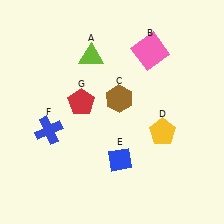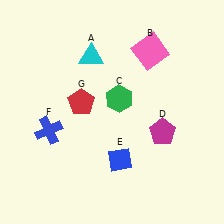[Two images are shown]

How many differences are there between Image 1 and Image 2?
There are 3 differences between the two images.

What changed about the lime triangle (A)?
In Image 1, A is lime. In Image 2, it changed to cyan.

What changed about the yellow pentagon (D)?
In Image 1, D is yellow. In Image 2, it changed to magenta.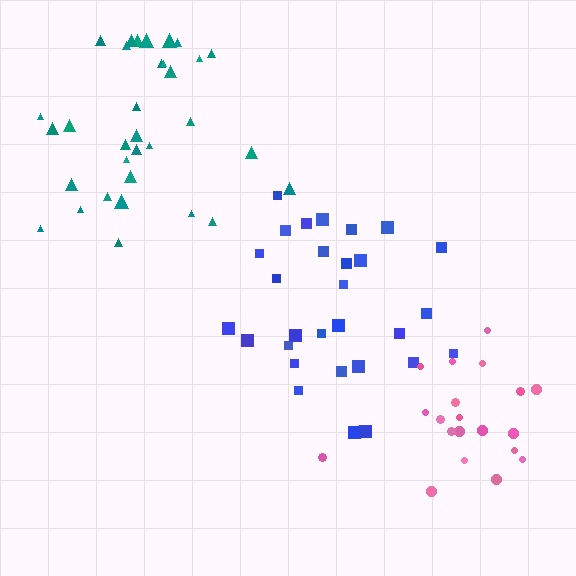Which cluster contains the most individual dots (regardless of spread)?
Teal (33).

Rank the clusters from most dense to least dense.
teal, pink, blue.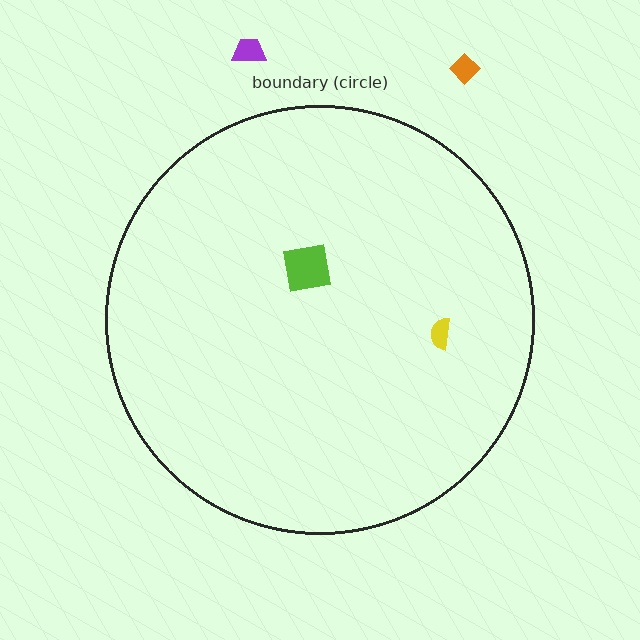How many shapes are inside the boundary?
2 inside, 2 outside.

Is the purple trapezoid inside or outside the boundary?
Outside.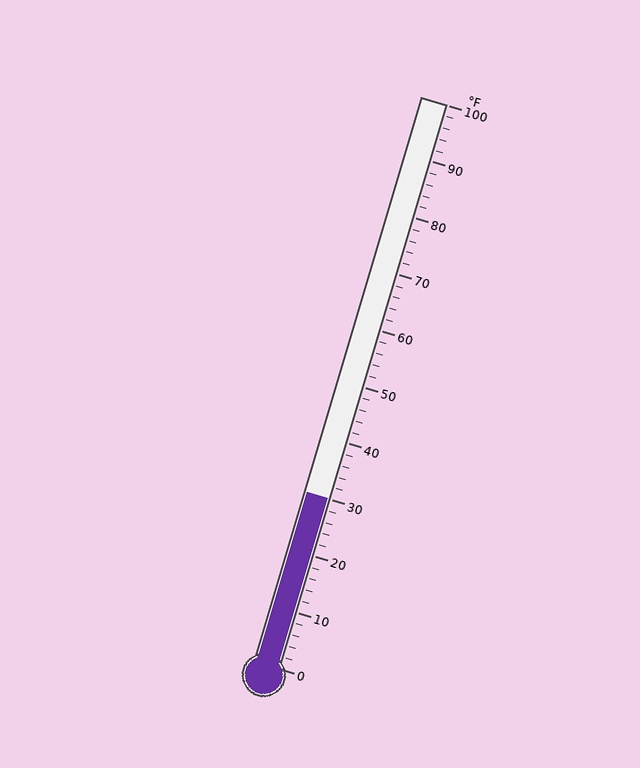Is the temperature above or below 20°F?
The temperature is above 20°F.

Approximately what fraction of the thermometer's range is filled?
The thermometer is filled to approximately 30% of its range.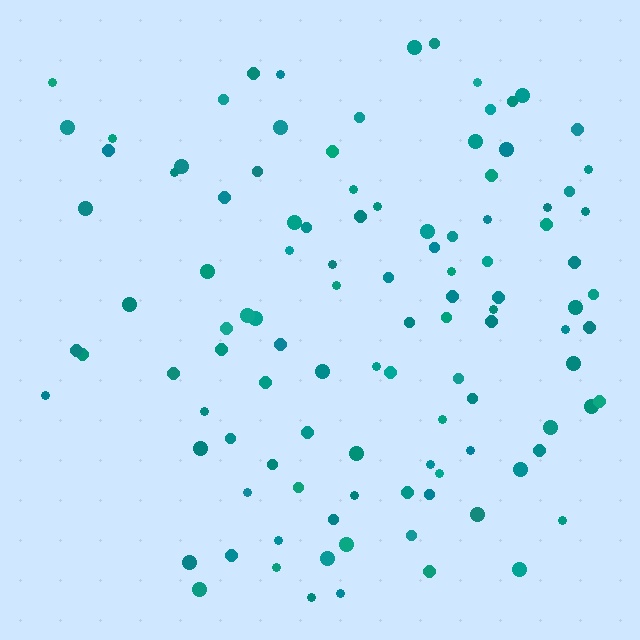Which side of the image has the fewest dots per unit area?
The left.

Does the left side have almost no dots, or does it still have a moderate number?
Still a moderate number, just noticeably fewer than the right.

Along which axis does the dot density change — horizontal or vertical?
Horizontal.